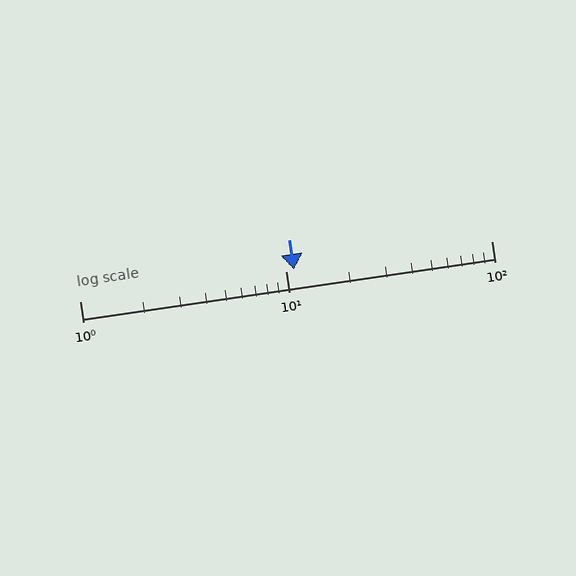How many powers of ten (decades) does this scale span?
The scale spans 2 decades, from 1 to 100.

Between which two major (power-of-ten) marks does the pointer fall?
The pointer is between 10 and 100.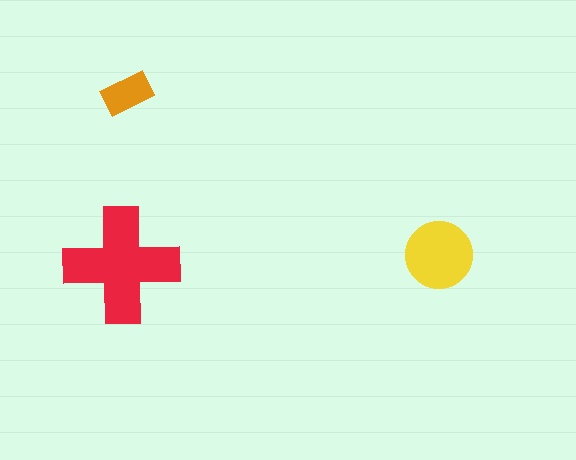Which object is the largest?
The red cross.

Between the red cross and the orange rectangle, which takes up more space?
The red cross.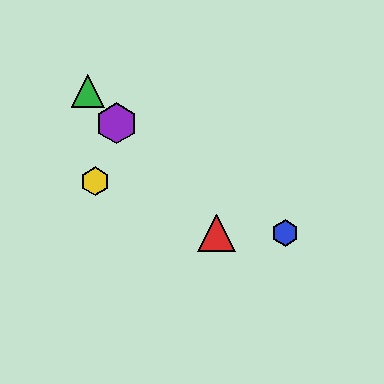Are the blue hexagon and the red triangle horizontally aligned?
Yes, both are at y≈233.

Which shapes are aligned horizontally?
The red triangle, the blue hexagon are aligned horizontally.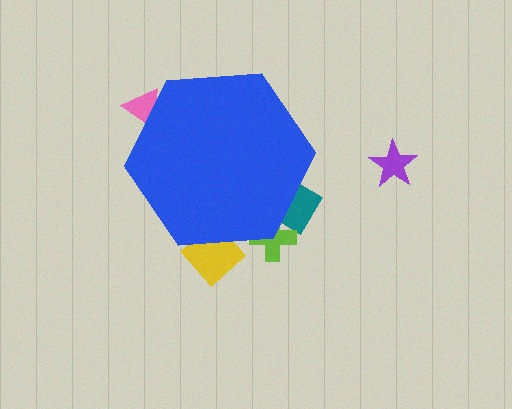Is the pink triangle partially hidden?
Yes, the pink triangle is partially hidden behind the blue hexagon.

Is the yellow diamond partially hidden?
Yes, the yellow diamond is partially hidden behind the blue hexagon.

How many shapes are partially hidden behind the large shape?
4 shapes are partially hidden.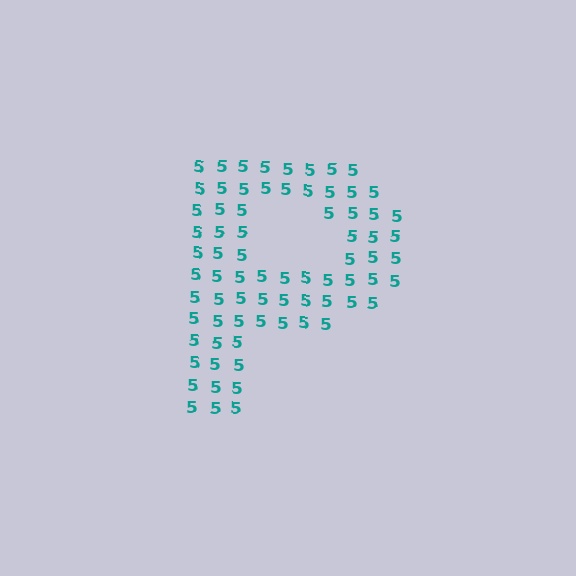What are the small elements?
The small elements are digit 5's.